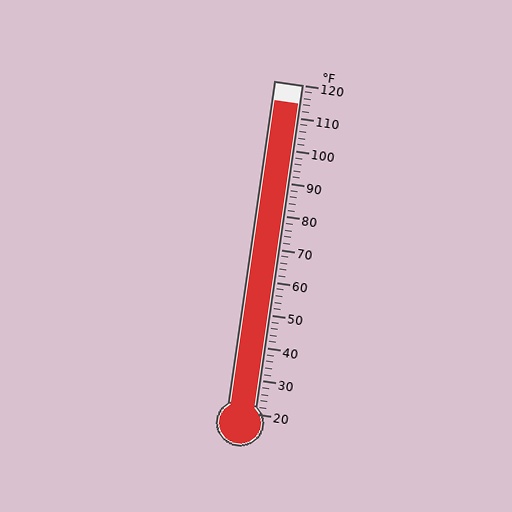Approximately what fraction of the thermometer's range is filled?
The thermometer is filled to approximately 95% of its range.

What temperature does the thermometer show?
The thermometer shows approximately 114°F.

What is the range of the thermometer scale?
The thermometer scale ranges from 20°F to 120°F.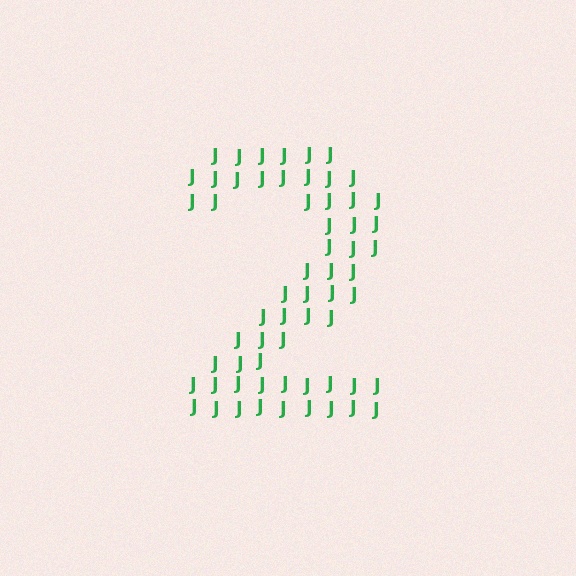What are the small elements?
The small elements are letter J's.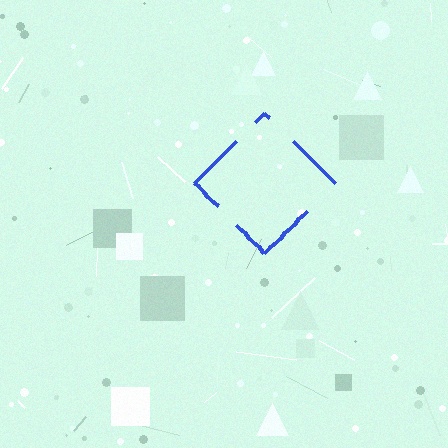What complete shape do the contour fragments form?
The contour fragments form a diamond.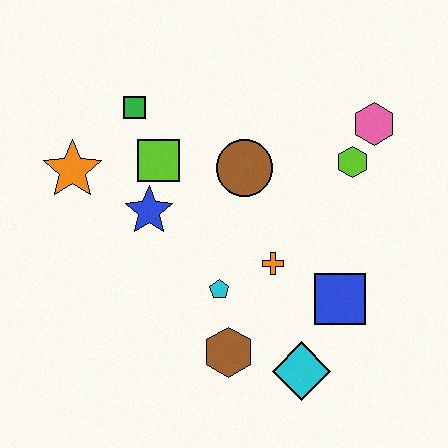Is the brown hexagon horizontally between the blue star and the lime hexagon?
Yes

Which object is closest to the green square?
The lime square is closest to the green square.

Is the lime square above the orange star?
Yes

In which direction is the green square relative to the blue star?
The green square is above the blue star.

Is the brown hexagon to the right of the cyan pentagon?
Yes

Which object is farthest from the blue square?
The orange star is farthest from the blue square.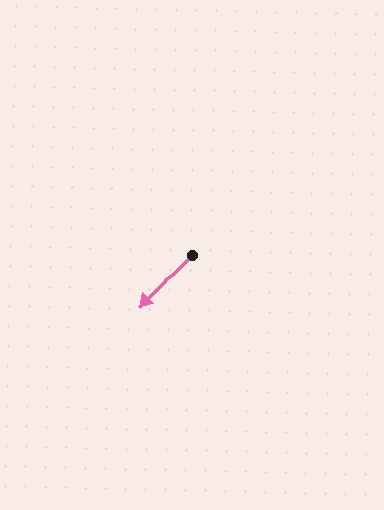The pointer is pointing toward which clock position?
Roughly 7 o'clock.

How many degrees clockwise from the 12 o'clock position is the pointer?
Approximately 224 degrees.